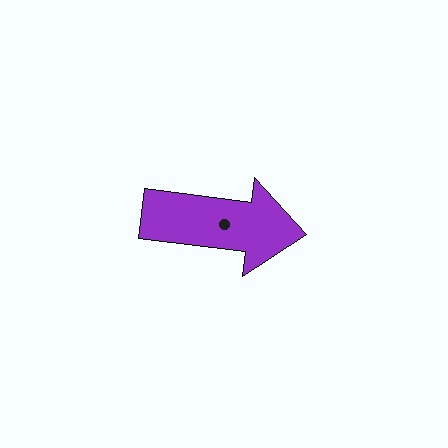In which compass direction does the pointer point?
East.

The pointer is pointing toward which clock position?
Roughly 3 o'clock.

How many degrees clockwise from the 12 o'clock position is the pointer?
Approximately 97 degrees.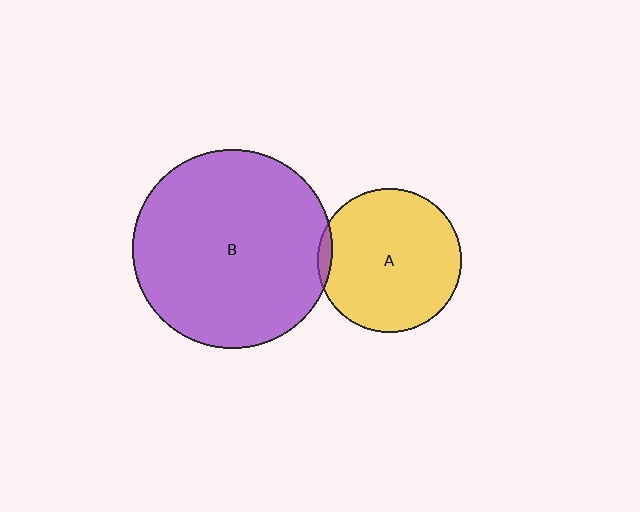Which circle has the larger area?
Circle B (purple).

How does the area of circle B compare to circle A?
Approximately 1.9 times.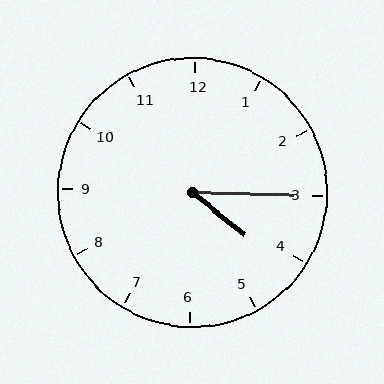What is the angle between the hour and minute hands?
Approximately 38 degrees.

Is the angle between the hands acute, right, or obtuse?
It is acute.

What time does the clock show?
4:15.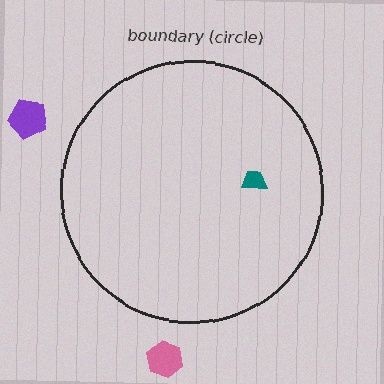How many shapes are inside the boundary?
1 inside, 2 outside.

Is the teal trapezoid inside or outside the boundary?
Inside.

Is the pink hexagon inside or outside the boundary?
Outside.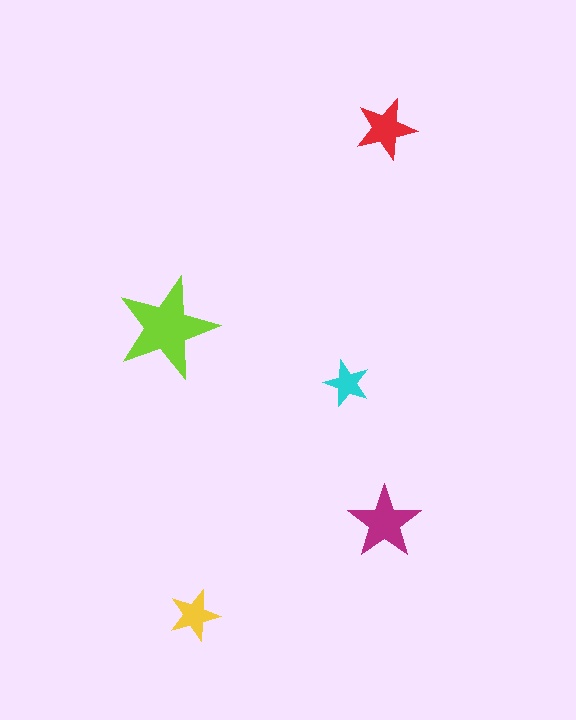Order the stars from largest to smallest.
the lime one, the magenta one, the red one, the yellow one, the cyan one.